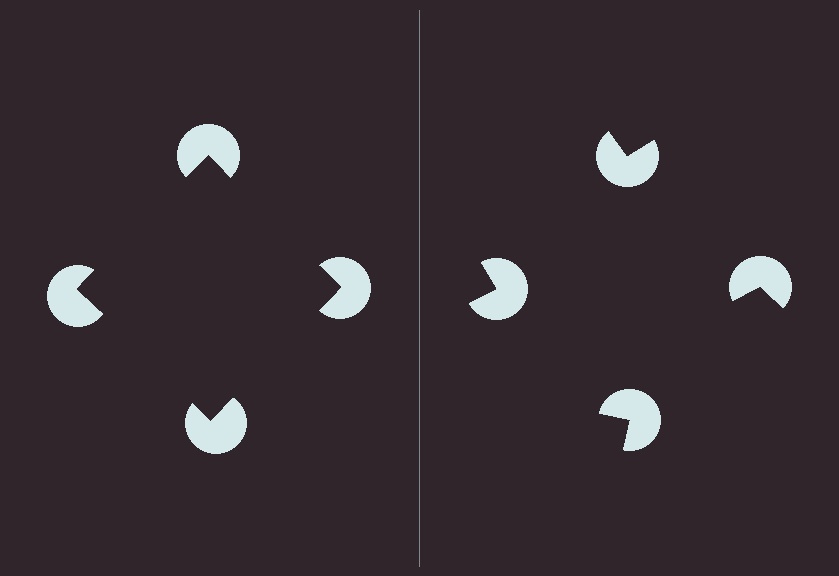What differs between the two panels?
The pac-man discs are positioned identically on both sides; only the wedge orientations differ. On the left they align to a square; on the right they are misaligned.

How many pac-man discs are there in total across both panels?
8 — 4 on each side.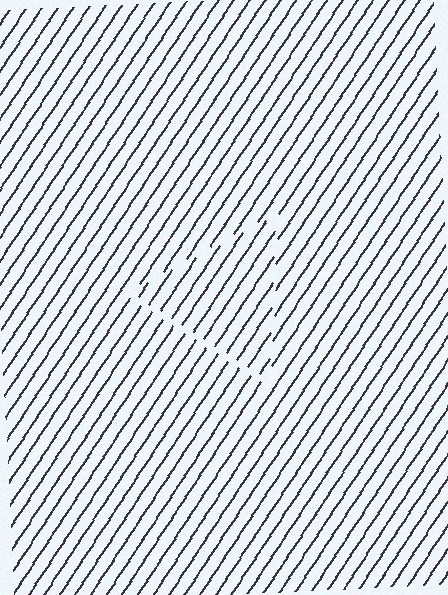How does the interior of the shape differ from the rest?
The interior of the shape contains the same grating, shifted by half a period — the contour is defined by the phase discontinuity where line-ends from the inner and outer gratings abut.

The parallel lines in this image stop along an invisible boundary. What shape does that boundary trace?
An illusory triangle. The interior of the shape contains the same grating, shifted by half a period — the contour is defined by the phase discontinuity where line-ends from the inner and outer gratings abut.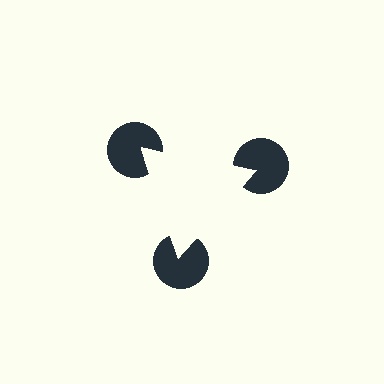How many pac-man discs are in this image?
There are 3 — one at each vertex of the illusory triangle.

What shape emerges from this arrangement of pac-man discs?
An illusory triangle — its edges are inferred from the aligned wedge cuts in the pac-man discs, not physically drawn.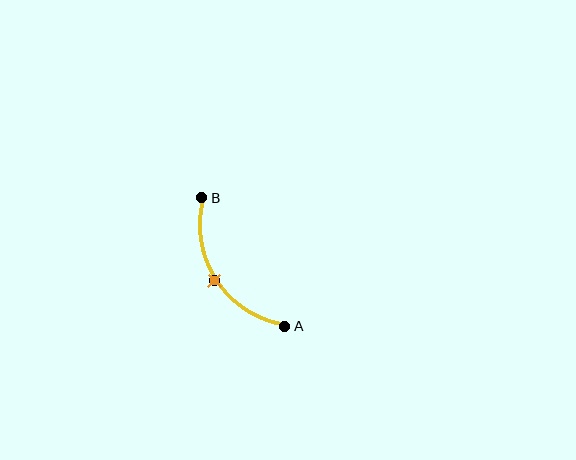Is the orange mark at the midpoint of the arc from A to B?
Yes. The orange mark lies on the arc at equal arc-length from both A and B — it is the arc midpoint.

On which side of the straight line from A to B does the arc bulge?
The arc bulges to the left of the straight line connecting A and B.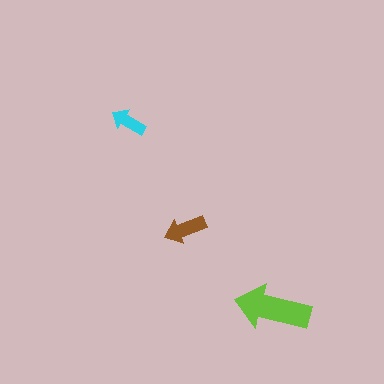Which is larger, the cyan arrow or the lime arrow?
The lime one.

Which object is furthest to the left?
The cyan arrow is leftmost.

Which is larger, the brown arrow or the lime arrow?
The lime one.